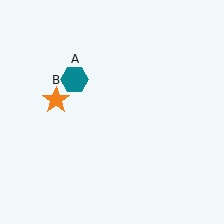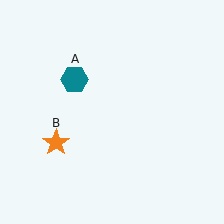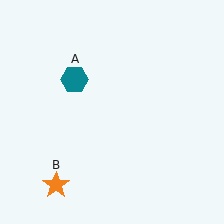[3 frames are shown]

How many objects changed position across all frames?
1 object changed position: orange star (object B).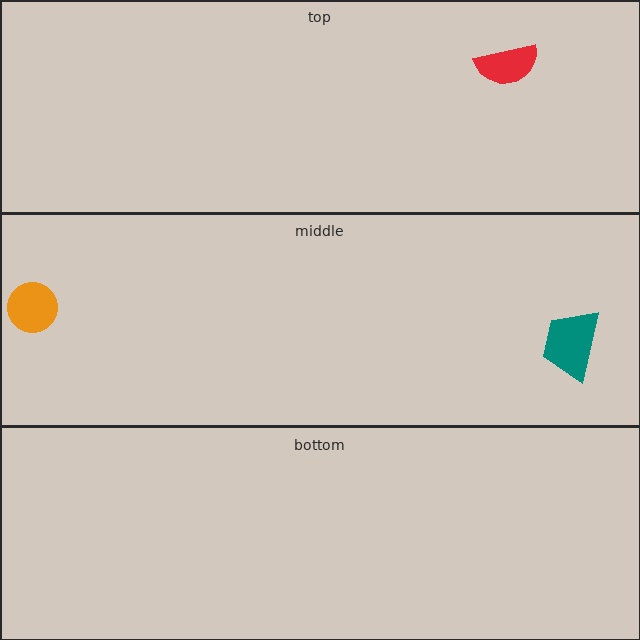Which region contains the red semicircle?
The top region.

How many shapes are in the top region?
1.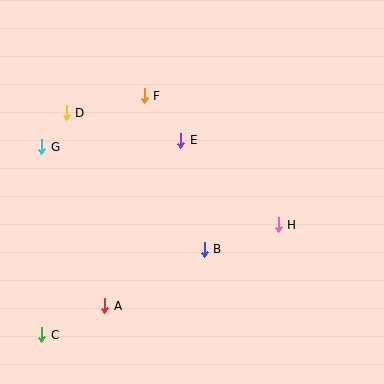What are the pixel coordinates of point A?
Point A is at (105, 306).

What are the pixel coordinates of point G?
Point G is at (42, 147).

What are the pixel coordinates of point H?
Point H is at (278, 225).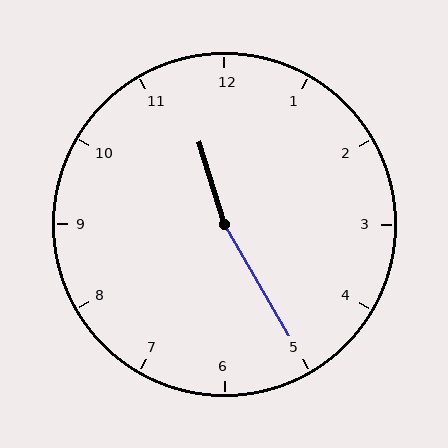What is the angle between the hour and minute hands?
Approximately 168 degrees.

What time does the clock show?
11:25.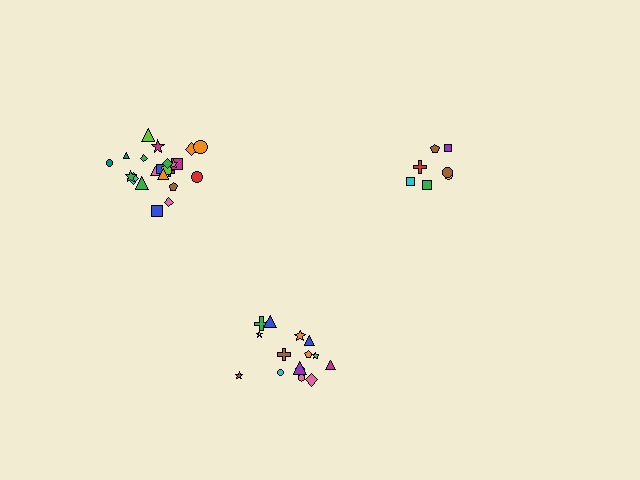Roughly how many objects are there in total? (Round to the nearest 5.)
Roughly 45 objects in total.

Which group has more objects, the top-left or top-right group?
The top-left group.